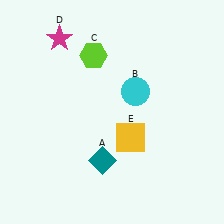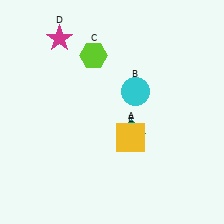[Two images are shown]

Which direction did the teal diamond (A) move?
The teal diamond (A) moved right.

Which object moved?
The teal diamond (A) moved right.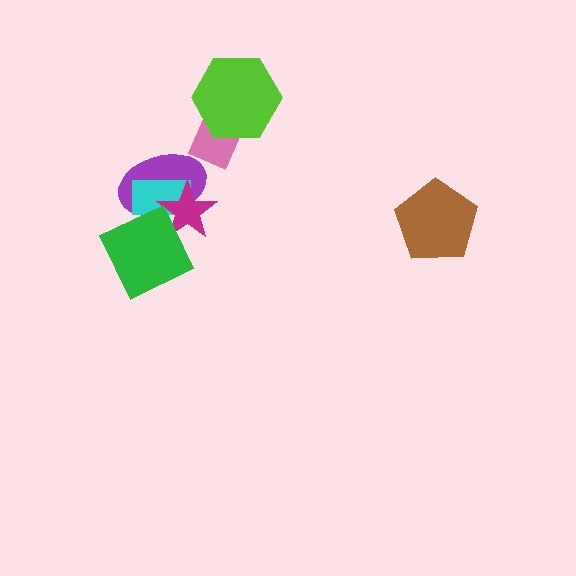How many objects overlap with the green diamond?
3 objects overlap with the green diamond.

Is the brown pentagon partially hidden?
No, no other shape covers it.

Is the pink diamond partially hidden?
Yes, it is partially covered by another shape.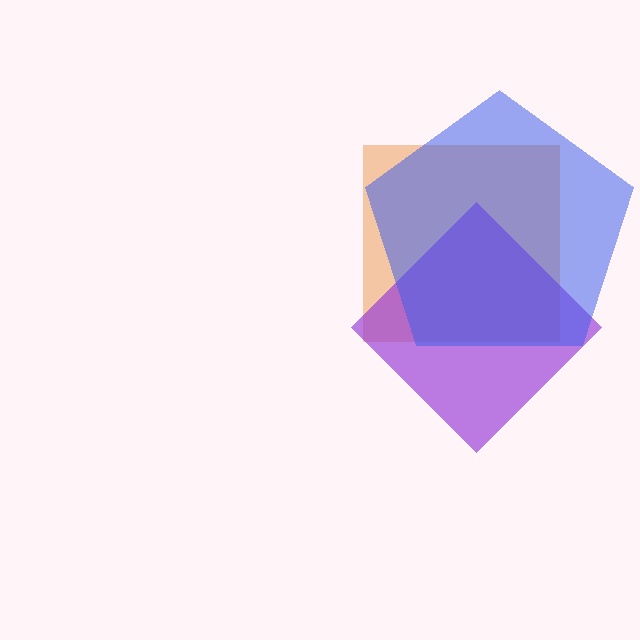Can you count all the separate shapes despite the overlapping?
Yes, there are 3 separate shapes.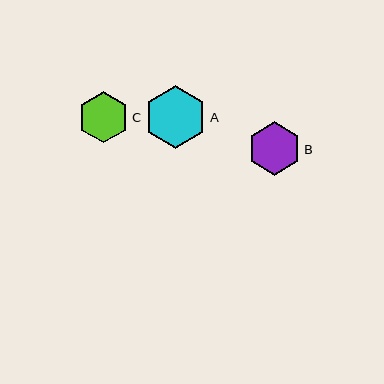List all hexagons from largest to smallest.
From largest to smallest: A, B, C.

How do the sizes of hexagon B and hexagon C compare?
Hexagon B and hexagon C are approximately the same size.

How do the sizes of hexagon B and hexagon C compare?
Hexagon B and hexagon C are approximately the same size.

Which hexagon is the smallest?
Hexagon C is the smallest with a size of approximately 51 pixels.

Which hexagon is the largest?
Hexagon A is the largest with a size of approximately 63 pixels.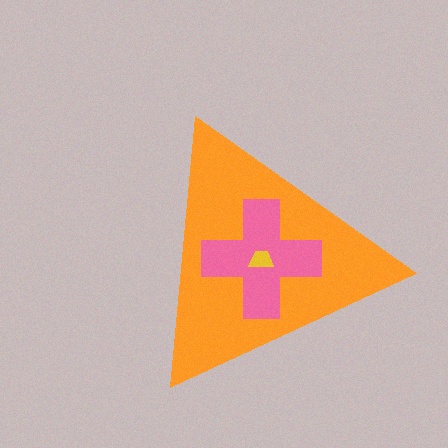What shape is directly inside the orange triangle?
The pink cross.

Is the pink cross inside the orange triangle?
Yes.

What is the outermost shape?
The orange triangle.